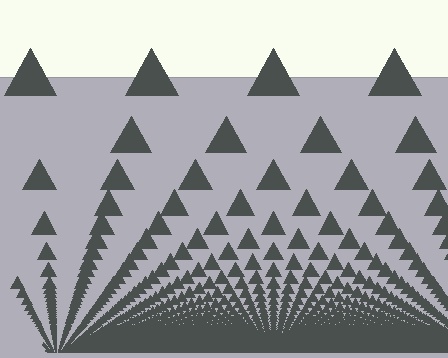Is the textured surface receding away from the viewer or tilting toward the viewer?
The surface appears to tilt toward the viewer. Texture elements get larger and sparser toward the top.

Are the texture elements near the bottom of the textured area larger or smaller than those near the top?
Smaller. The gradient is inverted — elements near the bottom are smaller and denser.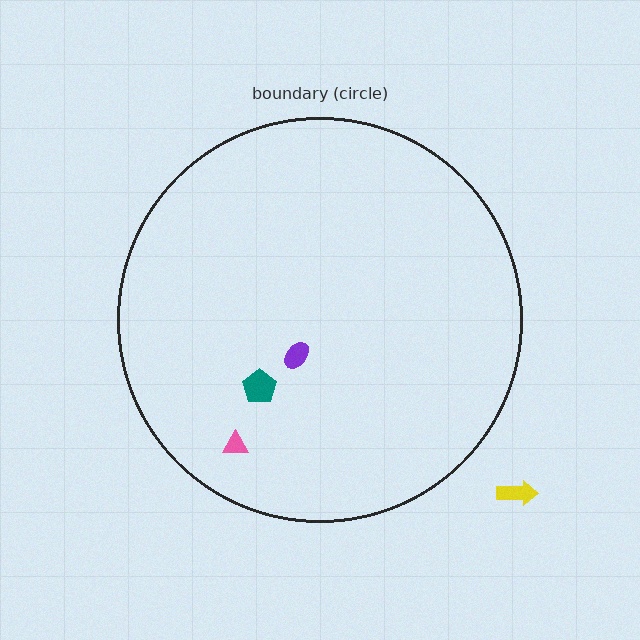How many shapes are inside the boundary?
3 inside, 1 outside.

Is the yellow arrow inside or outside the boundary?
Outside.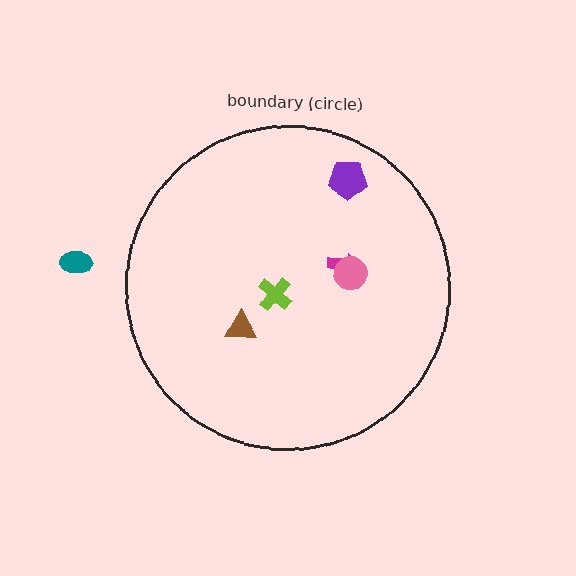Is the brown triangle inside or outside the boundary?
Inside.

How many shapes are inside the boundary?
5 inside, 1 outside.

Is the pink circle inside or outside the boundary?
Inside.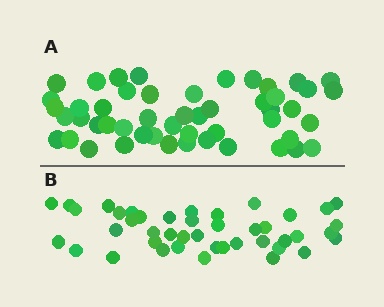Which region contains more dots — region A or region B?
Region A (the top region) has more dots.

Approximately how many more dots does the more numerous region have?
Region A has roughly 8 or so more dots than region B.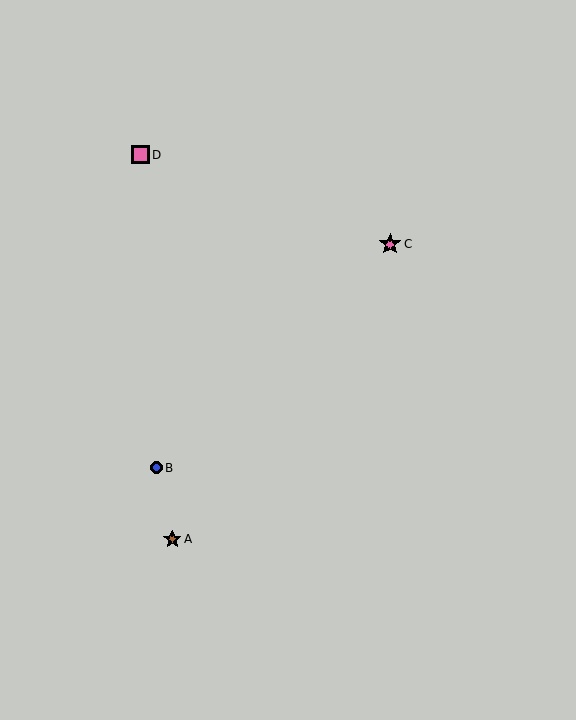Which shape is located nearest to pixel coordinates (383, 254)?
The pink star (labeled C) at (390, 244) is nearest to that location.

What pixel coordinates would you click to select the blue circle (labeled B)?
Click at (156, 468) to select the blue circle B.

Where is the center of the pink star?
The center of the pink star is at (390, 244).